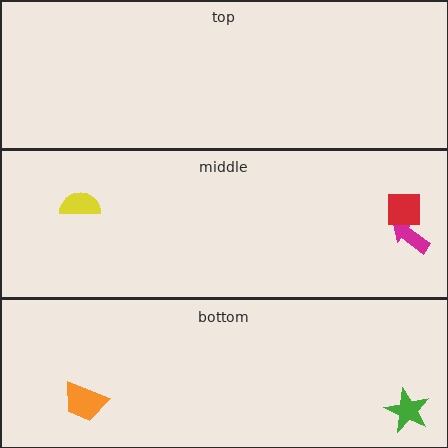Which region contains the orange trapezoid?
The bottom region.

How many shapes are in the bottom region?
2.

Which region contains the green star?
The bottom region.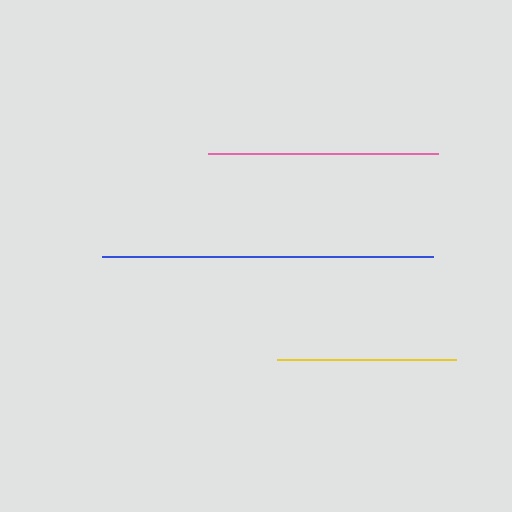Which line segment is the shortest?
The yellow line is the shortest at approximately 179 pixels.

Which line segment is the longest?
The blue line is the longest at approximately 331 pixels.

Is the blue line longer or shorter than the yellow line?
The blue line is longer than the yellow line.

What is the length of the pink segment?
The pink segment is approximately 230 pixels long.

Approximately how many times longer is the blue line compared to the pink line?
The blue line is approximately 1.4 times the length of the pink line.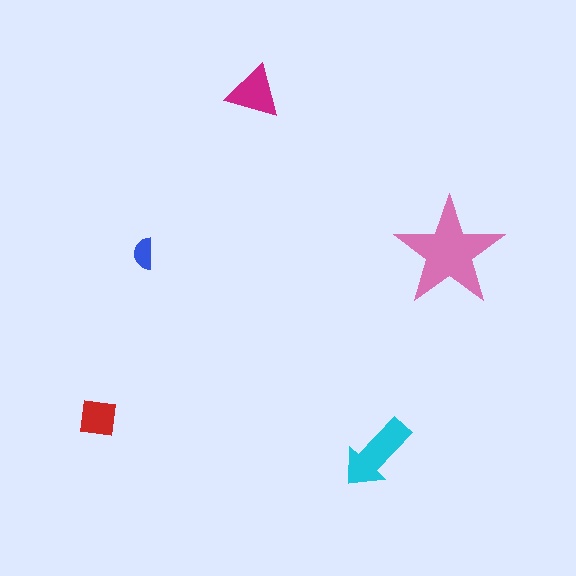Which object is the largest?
The pink star.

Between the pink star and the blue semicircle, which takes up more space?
The pink star.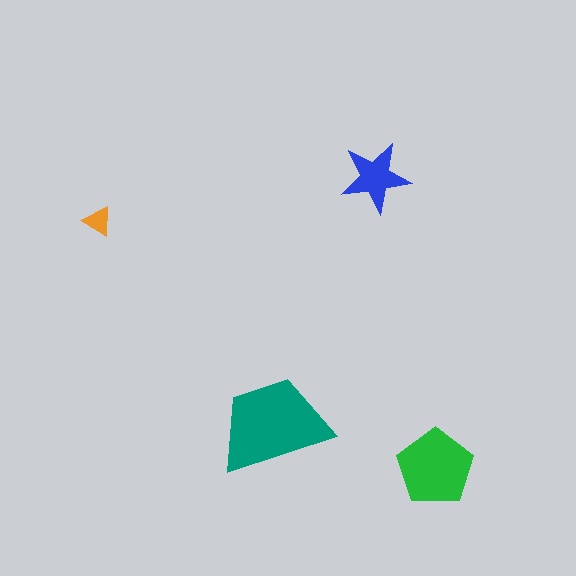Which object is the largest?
The teal trapezoid.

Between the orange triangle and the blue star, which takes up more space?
The blue star.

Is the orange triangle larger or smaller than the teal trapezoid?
Smaller.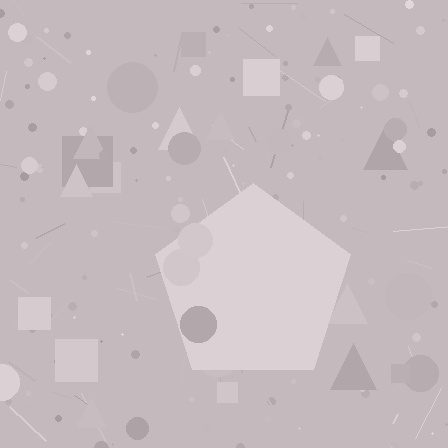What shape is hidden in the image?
A pentagon is hidden in the image.